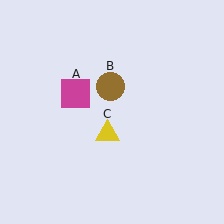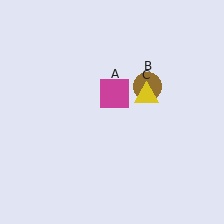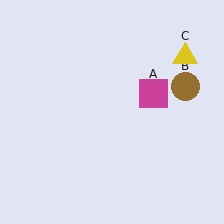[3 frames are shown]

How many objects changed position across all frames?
3 objects changed position: magenta square (object A), brown circle (object B), yellow triangle (object C).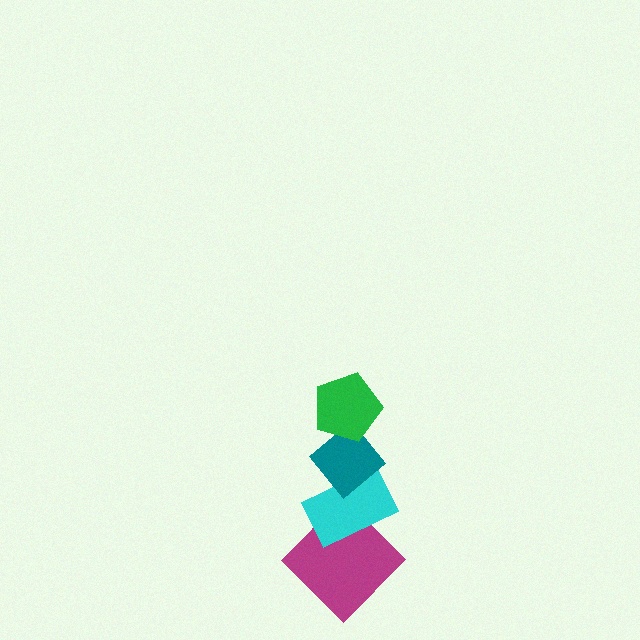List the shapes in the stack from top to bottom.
From top to bottom: the green pentagon, the teal diamond, the cyan rectangle, the magenta diamond.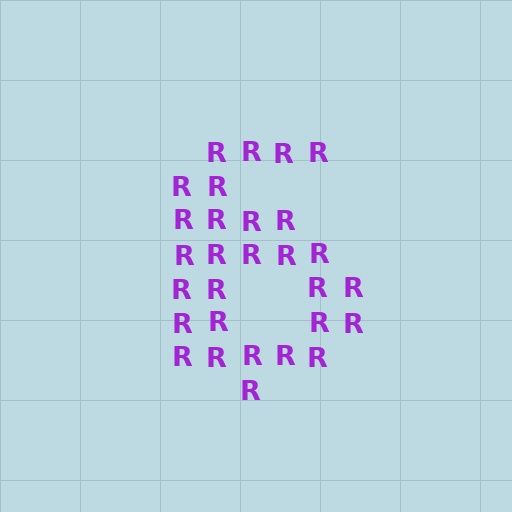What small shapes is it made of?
It is made of small letter R's.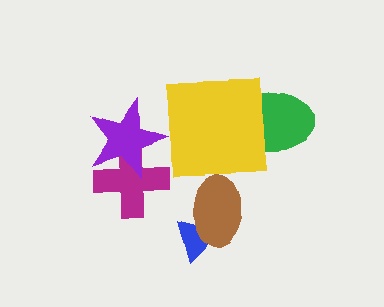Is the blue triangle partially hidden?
Yes, it is partially covered by another shape.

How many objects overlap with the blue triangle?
1 object overlaps with the blue triangle.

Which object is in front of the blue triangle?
The brown ellipse is in front of the blue triangle.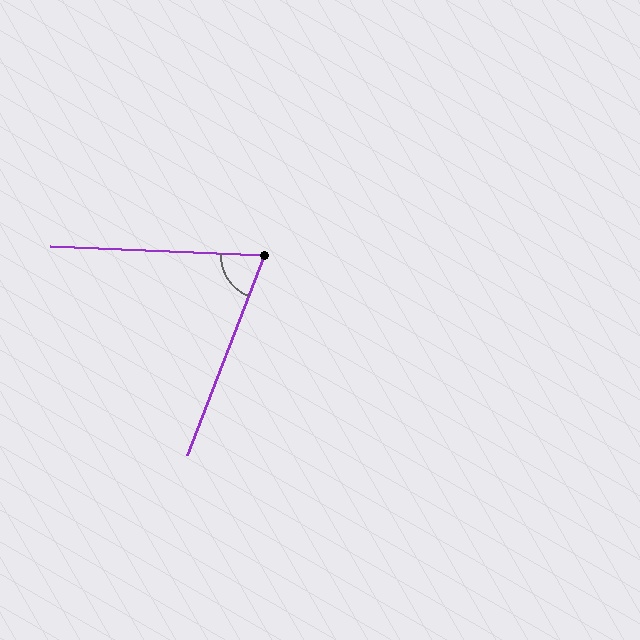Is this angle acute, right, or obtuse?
It is acute.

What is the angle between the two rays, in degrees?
Approximately 71 degrees.